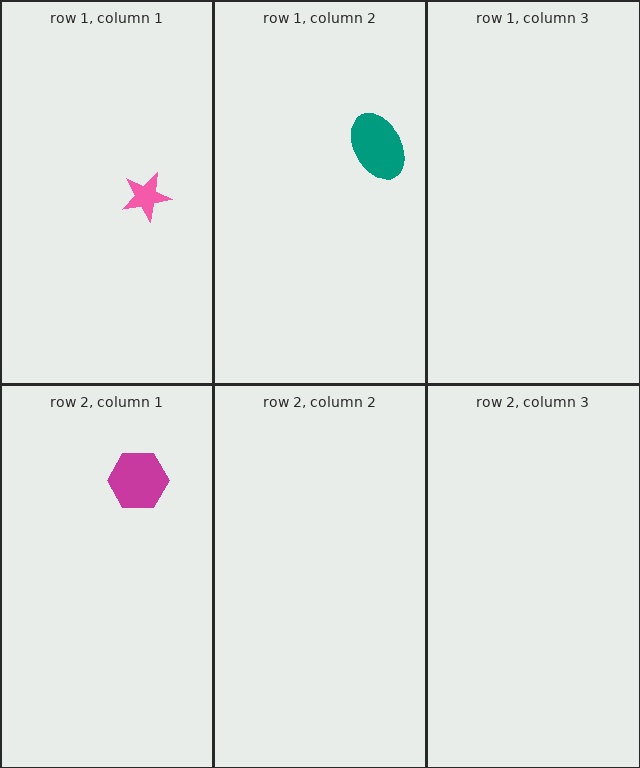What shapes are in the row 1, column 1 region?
The pink star.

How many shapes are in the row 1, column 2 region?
1.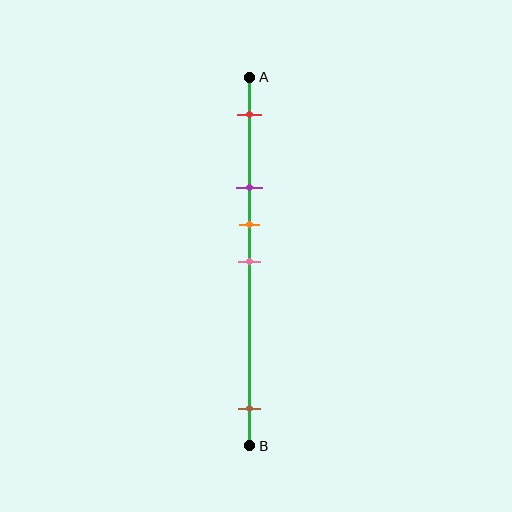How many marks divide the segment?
There are 5 marks dividing the segment.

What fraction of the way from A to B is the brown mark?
The brown mark is approximately 90% (0.9) of the way from A to B.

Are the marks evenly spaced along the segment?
No, the marks are not evenly spaced.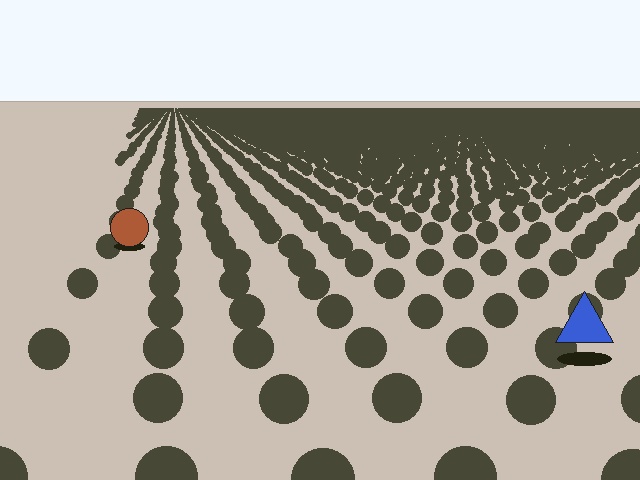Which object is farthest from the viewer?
The brown circle is farthest from the viewer. It appears smaller and the ground texture around it is denser.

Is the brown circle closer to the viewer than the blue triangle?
No. The blue triangle is closer — you can tell from the texture gradient: the ground texture is coarser near it.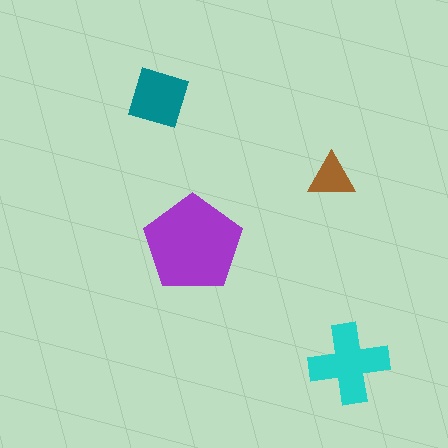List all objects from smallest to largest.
The brown triangle, the teal diamond, the cyan cross, the purple pentagon.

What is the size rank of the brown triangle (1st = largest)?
4th.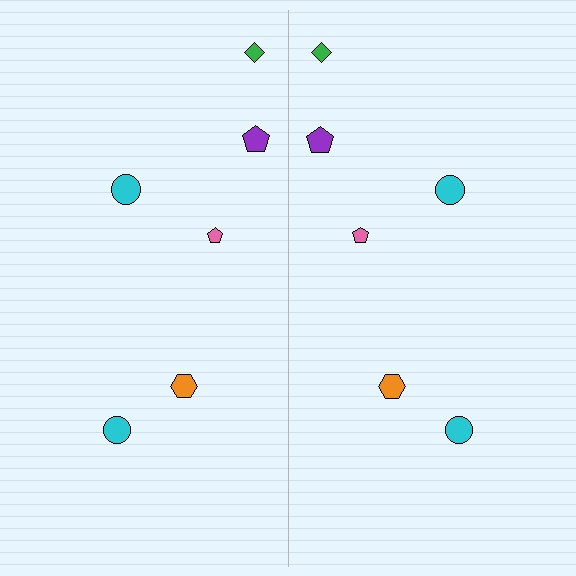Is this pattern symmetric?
Yes, this pattern has bilateral (reflection) symmetry.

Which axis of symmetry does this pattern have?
The pattern has a vertical axis of symmetry running through the center of the image.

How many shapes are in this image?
There are 12 shapes in this image.